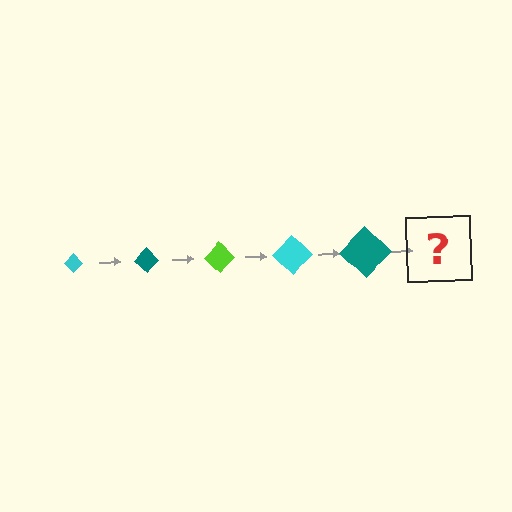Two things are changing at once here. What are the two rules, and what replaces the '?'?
The two rules are that the diamond grows larger each step and the color cycles through cyan, teal, and lime. The '?' should be a lime diamond, larger than the previous one.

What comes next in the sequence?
The next element should be a lime diamond, larger than the previous one.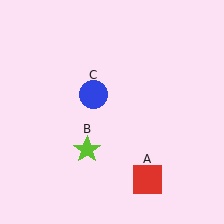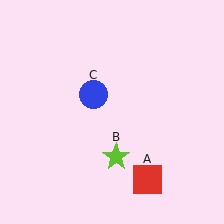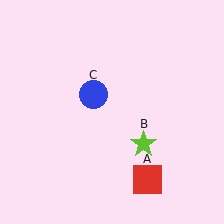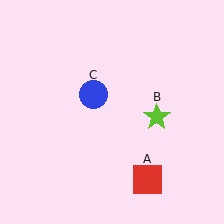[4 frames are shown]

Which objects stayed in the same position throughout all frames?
Red square (object A) and blue circle (object C) remained stationary.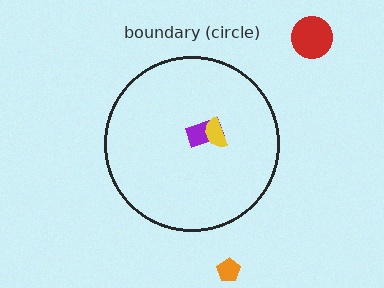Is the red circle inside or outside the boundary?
Outside.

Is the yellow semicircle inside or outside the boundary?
Inside.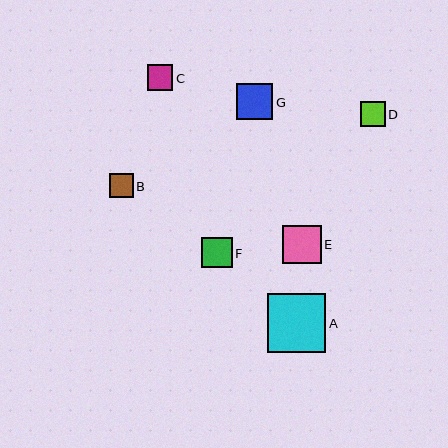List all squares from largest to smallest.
From largest to smallest: A, E, G, F, C, D, B.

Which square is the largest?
Square A is the largest with a size of approximately 58 pixels.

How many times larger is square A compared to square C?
Square A is approximately 2.3 times the size of square C.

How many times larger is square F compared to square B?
Square F is approximately 1.3 times the size of square B.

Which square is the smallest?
Square B is the smallest with a size of approximately 24 pixels.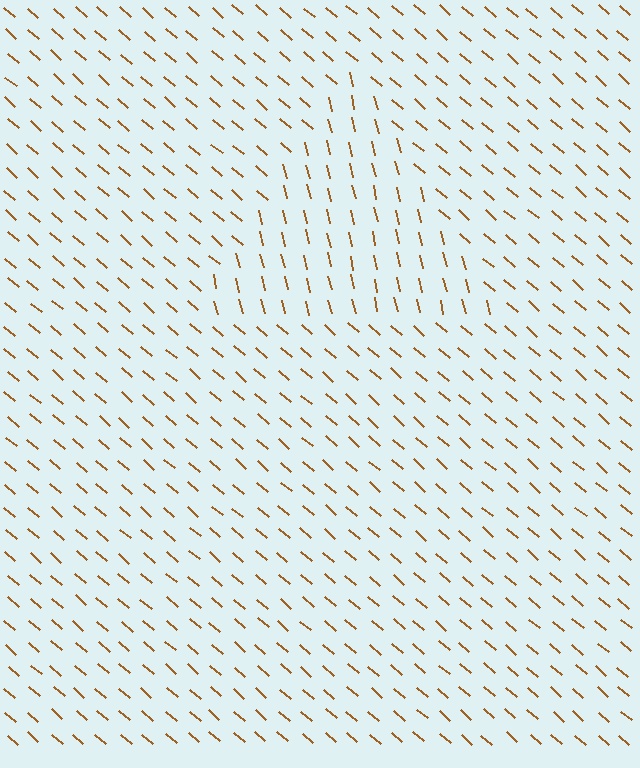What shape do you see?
I see a triangle.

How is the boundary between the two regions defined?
The boundary is defined purely by a change in line orientation (approximately 36 degrees difference). All lines are the same color and thickness.